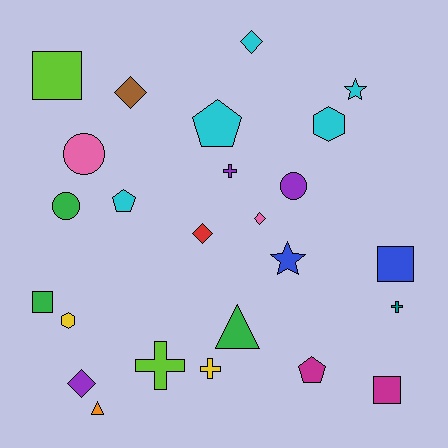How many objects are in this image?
There are 25 objects.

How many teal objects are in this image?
There is 1 teal object.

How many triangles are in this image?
There are 2 triangles.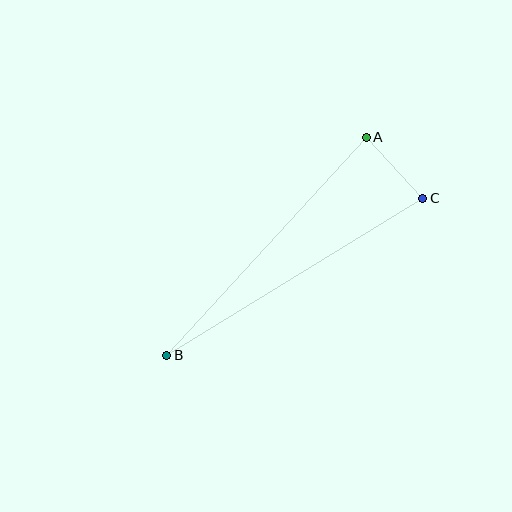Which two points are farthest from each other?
Points B and C are farthest from each other.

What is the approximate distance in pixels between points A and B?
The distance between A and B is approximately 296 pixels.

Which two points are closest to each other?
Points A and C are closest to each other.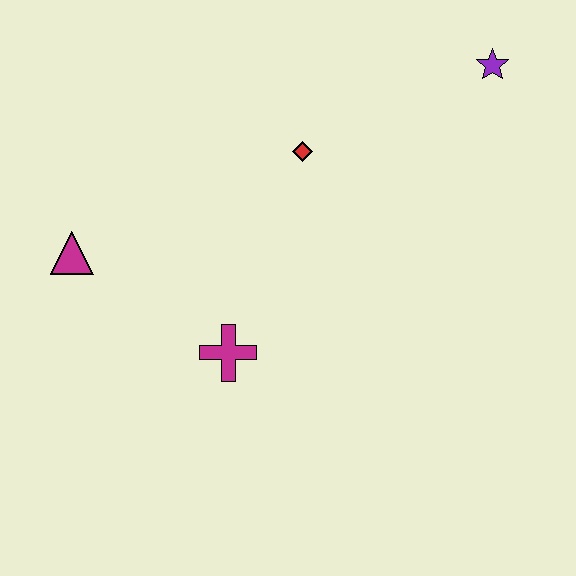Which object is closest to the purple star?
The red diamond is closest to the purple star.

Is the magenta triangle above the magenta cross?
Yes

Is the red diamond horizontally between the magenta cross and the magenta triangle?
No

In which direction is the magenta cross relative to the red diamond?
The magenta cross is below the red diamond.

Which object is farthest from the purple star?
The magenta triangle is farthest from the purple star.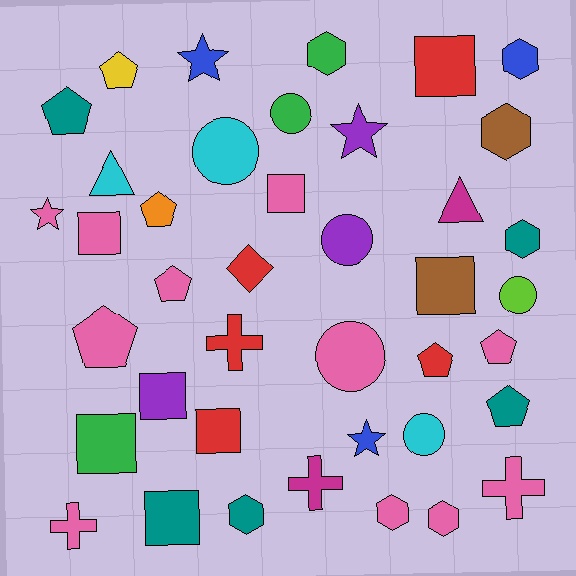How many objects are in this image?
There are 40 objects.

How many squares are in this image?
There are 8 squares.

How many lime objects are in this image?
There is 1 lime object.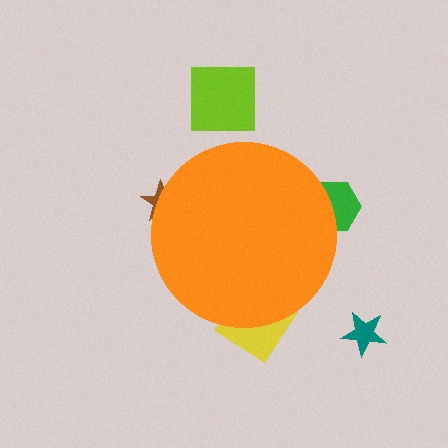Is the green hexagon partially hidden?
Yes, the green hexagon is partially hidden behind the orange circle.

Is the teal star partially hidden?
No, the teal star is fully visible.